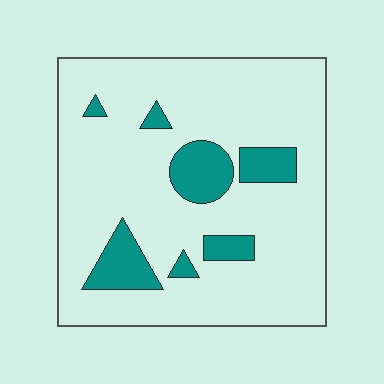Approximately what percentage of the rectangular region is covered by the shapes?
Approximately 15%.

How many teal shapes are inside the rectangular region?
7.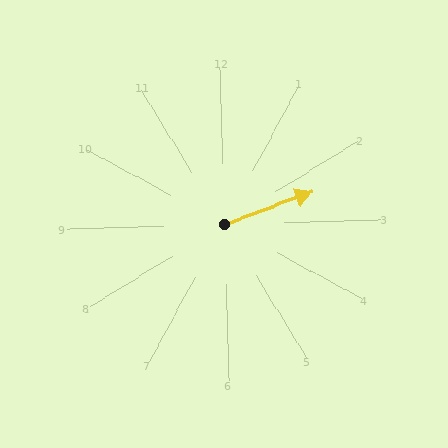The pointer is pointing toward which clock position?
Roughly 2 o'clock.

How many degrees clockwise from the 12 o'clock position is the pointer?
Approximately 71 degrees.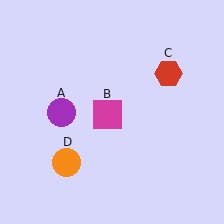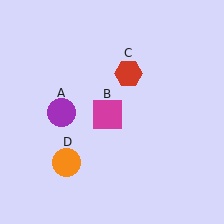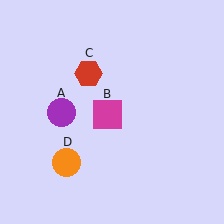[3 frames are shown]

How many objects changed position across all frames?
1 object changed position: red hexagon (object C).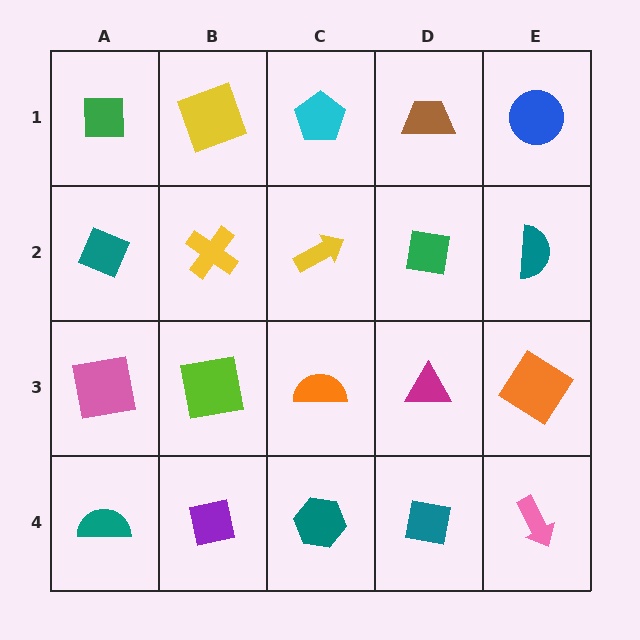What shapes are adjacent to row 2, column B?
A yellow square (row 1, column B), a lime square (row 3, column B), a teal diamond (row 2, column A), a yellow arrow (row 2, column C).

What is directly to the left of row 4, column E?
A teal square.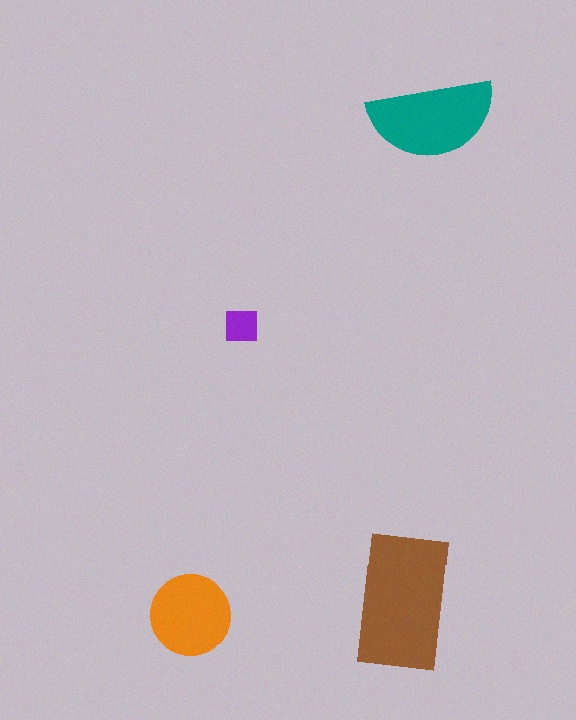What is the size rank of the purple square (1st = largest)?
4th.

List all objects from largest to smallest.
The brown rectangle, the teal semicircle, the orange circle, the purple square.